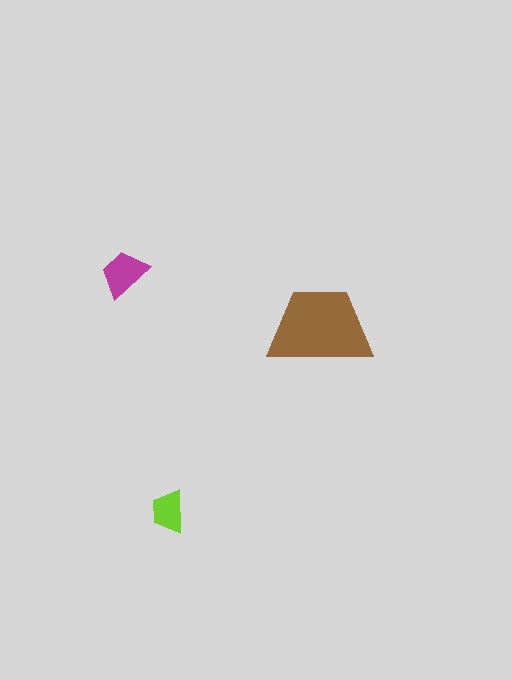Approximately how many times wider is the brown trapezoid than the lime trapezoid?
About 2.5 times wider.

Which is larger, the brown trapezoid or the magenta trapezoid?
The brown one.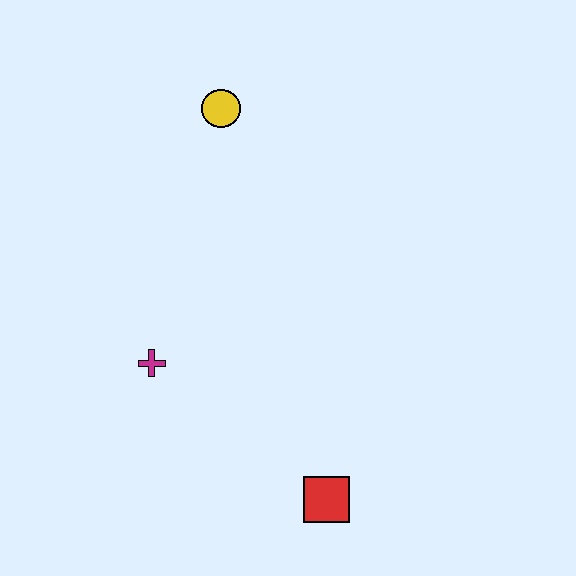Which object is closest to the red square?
The magenta cross is closest to the red square.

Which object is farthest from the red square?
The yellow circle is farthest from the red square.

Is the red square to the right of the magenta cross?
Yes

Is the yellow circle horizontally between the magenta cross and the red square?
Yes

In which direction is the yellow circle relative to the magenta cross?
The yellow circle is above the magenta cross.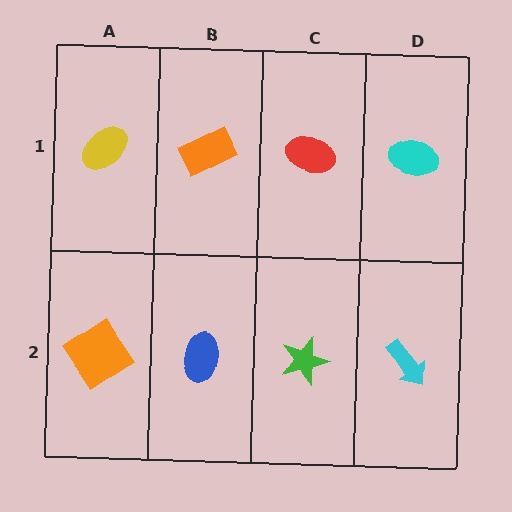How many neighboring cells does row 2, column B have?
3.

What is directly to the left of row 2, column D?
A green star.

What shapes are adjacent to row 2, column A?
A yellow ellipse (row 1, column A), a blue ellipse (row 2, column B).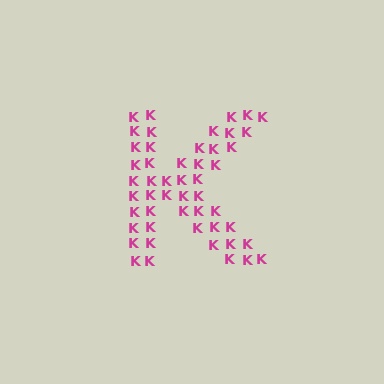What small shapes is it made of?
It is made of small letter K's.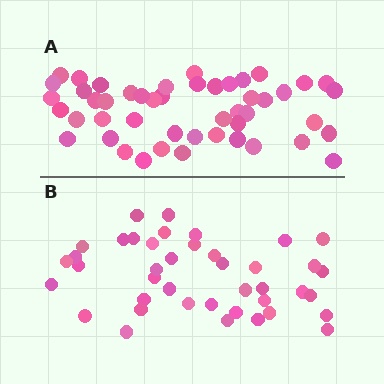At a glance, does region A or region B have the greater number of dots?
Region A (the top region) has more dots.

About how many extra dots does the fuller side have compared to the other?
Region A has roughly 8 or so more dots than region B.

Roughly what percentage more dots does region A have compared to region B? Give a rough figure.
About 15% more.